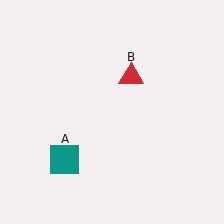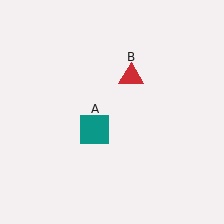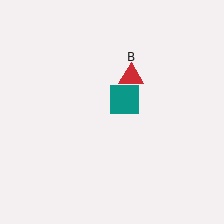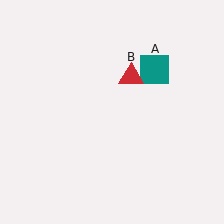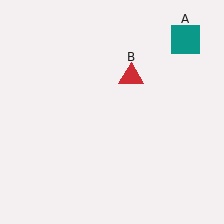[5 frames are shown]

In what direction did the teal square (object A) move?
The teal square (object A) moved up and to the right.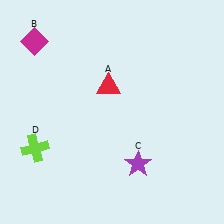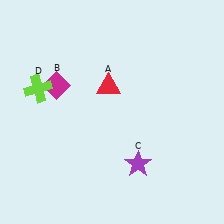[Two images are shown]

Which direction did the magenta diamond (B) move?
The magenta diamond (B) moved down.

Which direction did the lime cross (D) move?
The lime cross (D) moved up.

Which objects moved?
The objects that moved are: the magenta diamond (B), the lime cross (D).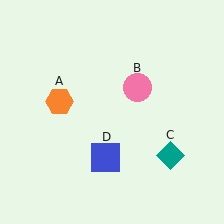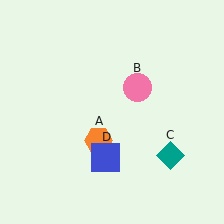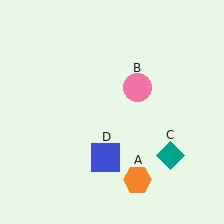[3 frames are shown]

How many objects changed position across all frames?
1 object changed position: orange hexagon (object A).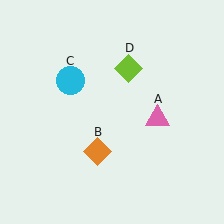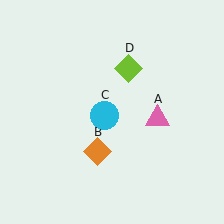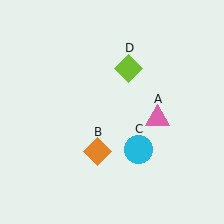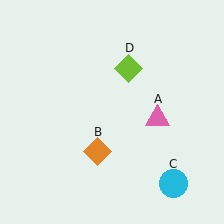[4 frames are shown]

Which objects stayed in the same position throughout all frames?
Pink triangle (object A) and orange diamond (object B) and lime diamond (object D) remained stationary.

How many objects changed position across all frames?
1 object changed position: cyan circle (object C).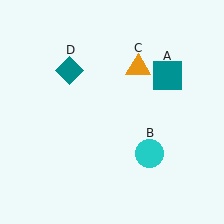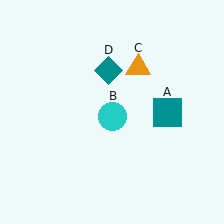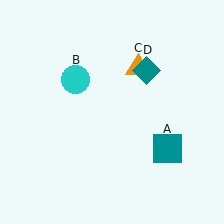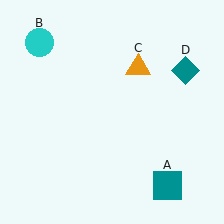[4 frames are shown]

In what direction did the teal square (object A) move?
The teal square (object A) moved down.